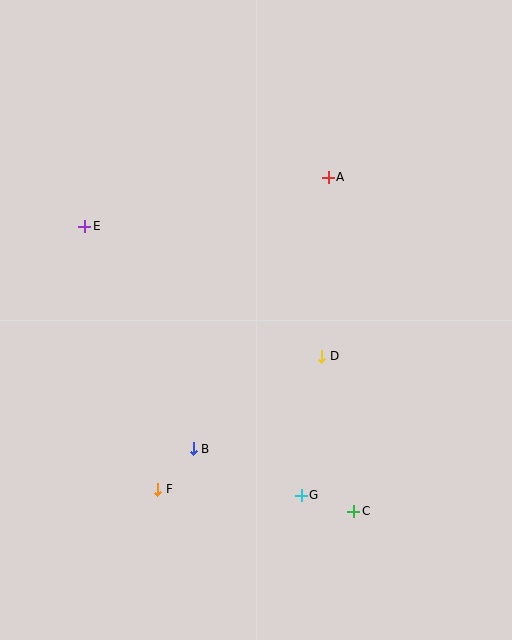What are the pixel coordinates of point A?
Point A is at (328, 177).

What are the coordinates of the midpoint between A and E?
The midpoint between A and E is at (207, 202).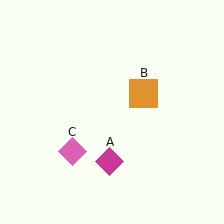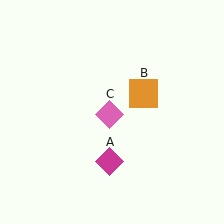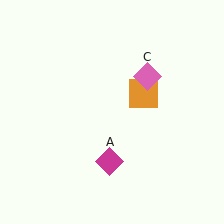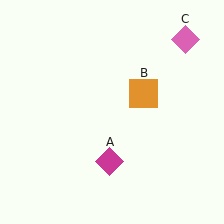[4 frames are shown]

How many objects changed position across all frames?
1 object changed position: pink diamond (object C).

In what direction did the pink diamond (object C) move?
The pink diamond (object C) moved up and to the right.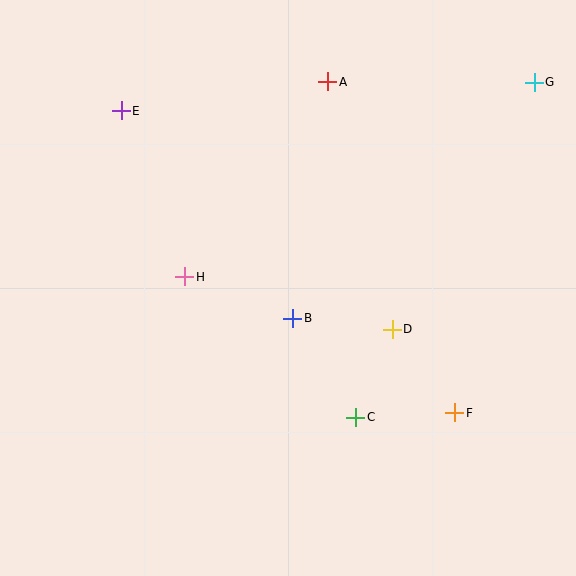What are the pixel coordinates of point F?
Point F is at (455, 413).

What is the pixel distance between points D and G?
The distance between D and G is 285 pixels.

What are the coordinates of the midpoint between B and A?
The midpoint between B and A is at (310, 200).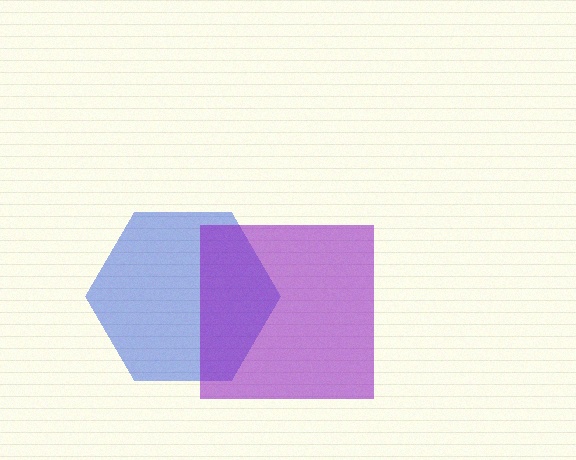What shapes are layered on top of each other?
The layered shapes are: a blue hexagon, a purple square.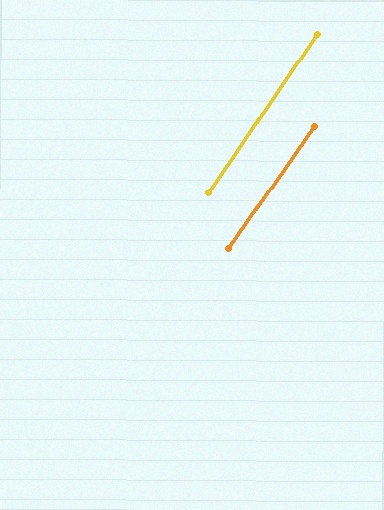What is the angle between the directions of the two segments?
Approximately 1 degree.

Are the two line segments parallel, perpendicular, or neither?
Parallel — their directions differ by only 0.6°.